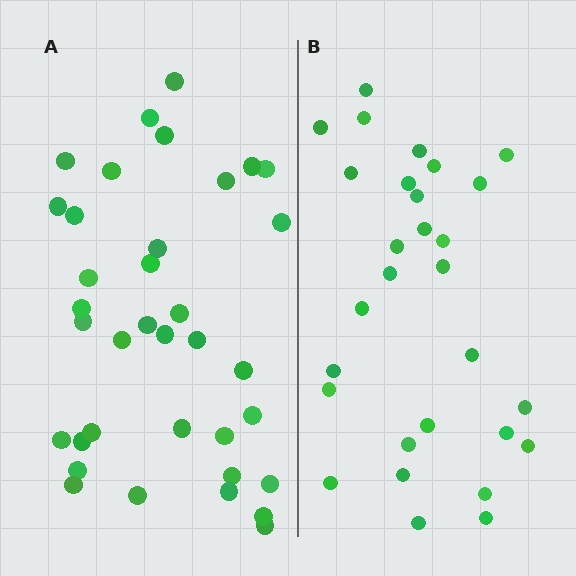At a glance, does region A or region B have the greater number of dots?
Region A (the left region) has more dots.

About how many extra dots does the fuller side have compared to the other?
Region A has roughly 8 or so more dots than region B.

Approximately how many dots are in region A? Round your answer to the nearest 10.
About 40 dots. (The exact count is 36, which rounds to 40.)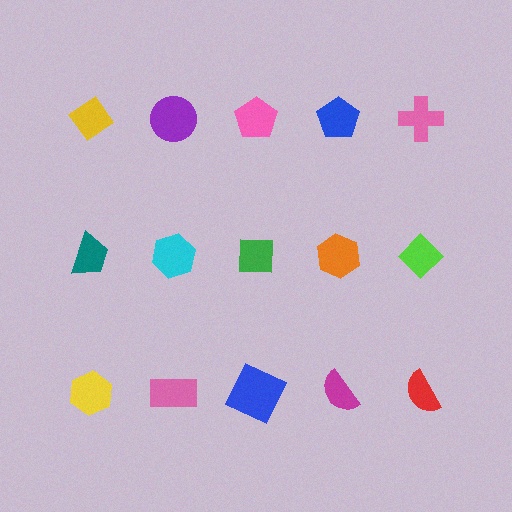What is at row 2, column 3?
A green square.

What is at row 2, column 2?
A cyan hexagon.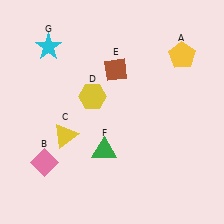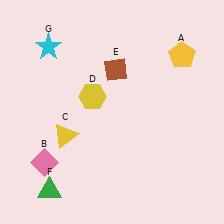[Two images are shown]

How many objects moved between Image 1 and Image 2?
1 object moved between the two images.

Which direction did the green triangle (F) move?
The green triangle (F) moved left.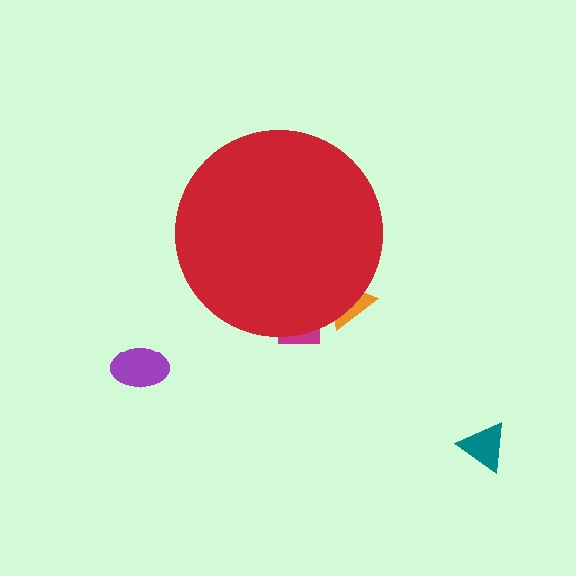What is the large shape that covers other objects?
A red circle.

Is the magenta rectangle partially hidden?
Yes, the magenta rectangle is partially hidden behind the red circle.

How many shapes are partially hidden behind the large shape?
2 shapes are partially hidden.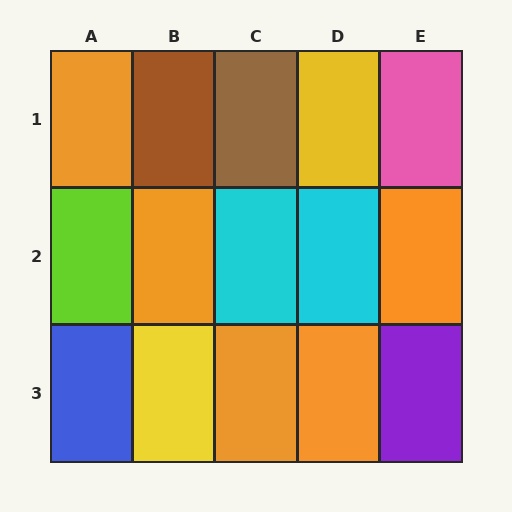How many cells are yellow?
2 cells are yellow.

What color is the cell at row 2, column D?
Cyan.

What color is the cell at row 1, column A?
Orange.